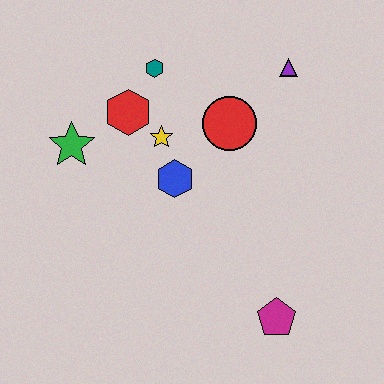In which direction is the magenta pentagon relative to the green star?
The magenta pentagon is to the right of the green star.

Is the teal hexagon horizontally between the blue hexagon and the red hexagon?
Yes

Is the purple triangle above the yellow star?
Yes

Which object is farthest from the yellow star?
The magenta pentagon is farthest from the yellow star.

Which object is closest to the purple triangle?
The red circle is closest to the purple triangle.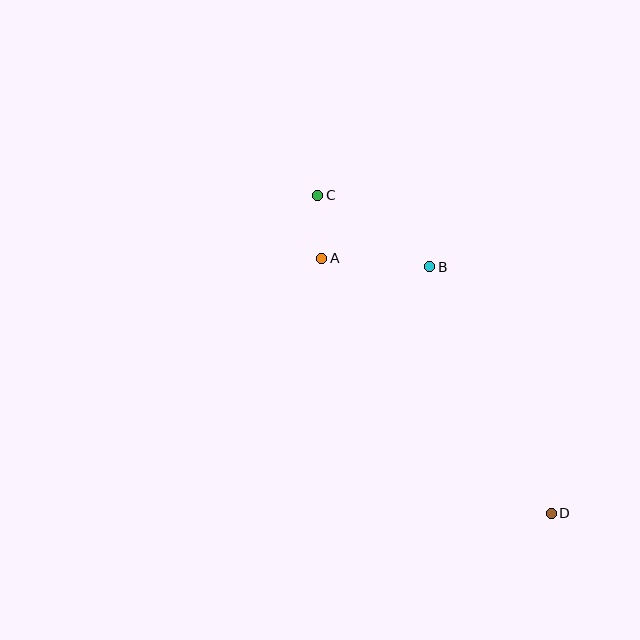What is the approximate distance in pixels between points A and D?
The distance between A and D is approximately 343 pixels.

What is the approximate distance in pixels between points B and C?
The distance between B and C is approximately 133 pixels.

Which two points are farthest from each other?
Points C and D are farthest from each other.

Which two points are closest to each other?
Points A and C are closest to each other.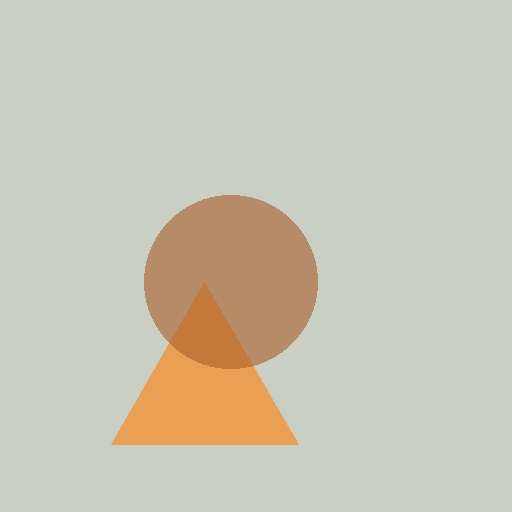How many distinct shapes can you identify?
There are 2 distinct shapes: an orange triangle, a brown circle.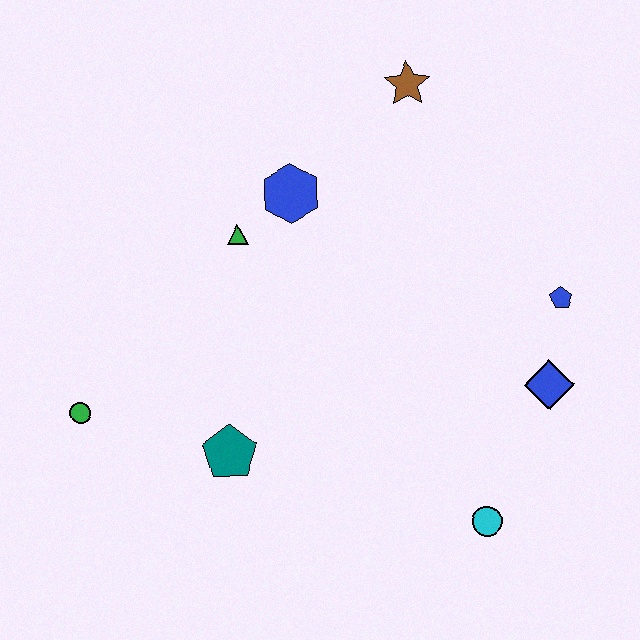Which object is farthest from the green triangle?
The cyan circle is farthest from the green triangle.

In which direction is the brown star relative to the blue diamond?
The brown star is above the blue diamond.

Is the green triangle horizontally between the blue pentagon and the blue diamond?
No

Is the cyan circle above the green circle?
No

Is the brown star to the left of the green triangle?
No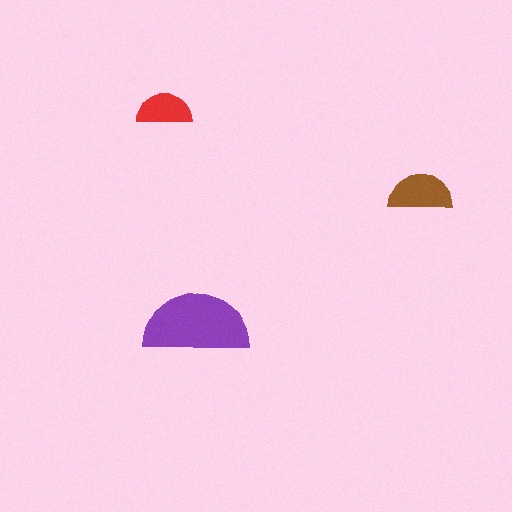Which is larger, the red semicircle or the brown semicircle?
The brown one.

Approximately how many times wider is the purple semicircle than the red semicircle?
About 2 times wider.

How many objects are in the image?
There are 3 objects in the image.